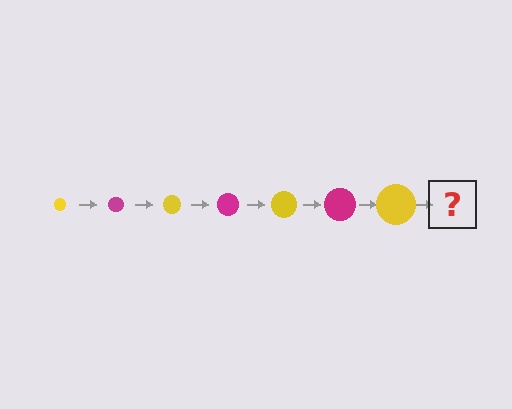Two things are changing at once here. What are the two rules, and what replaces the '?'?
The two rules are that the circle grows larger each step and the color cycles through yellow and magenta. The '?' should be a magenta circle, larger than the previous one.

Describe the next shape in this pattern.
It should be a magenta circle, larger than the previous one.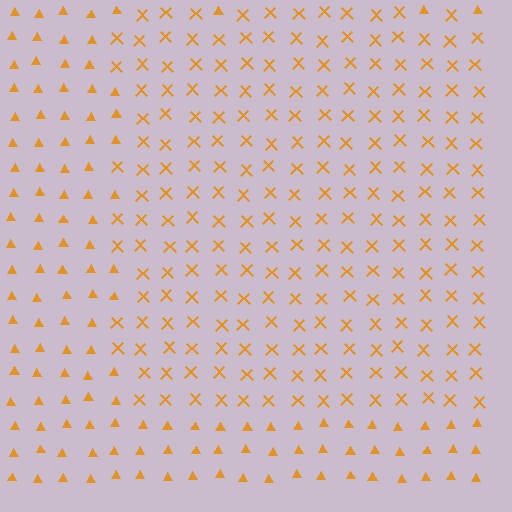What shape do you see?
I see a rectangle.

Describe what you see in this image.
The image is filled with small orange elements arranged in a uniform grid. A rectangle-shaped region contains X marks, while the surrounding area contains triangles. The boundary is defined purely by the change in element shape.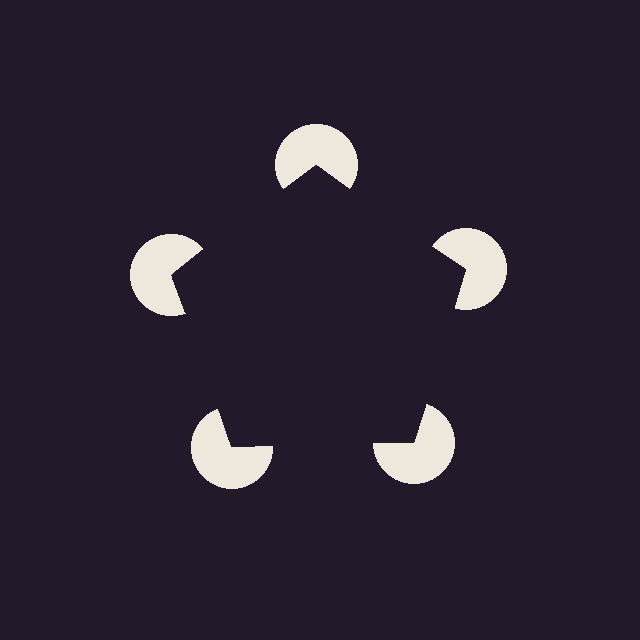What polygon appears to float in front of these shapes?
An illusory pentagon — its edges are inferred from the aligned wedge cuts in the pac-man discs, not physically drawn.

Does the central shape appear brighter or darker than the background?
It typically appears slightly darker than the background, even though no actual brightness change is drawn.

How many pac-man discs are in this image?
There are 5 — one at each vertex of the illusory pentagon.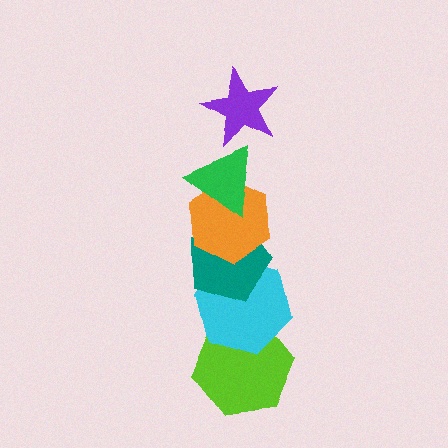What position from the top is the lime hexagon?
The lime hexagon is 6th from the top.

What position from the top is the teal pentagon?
The teal pentagon is 4th from the top.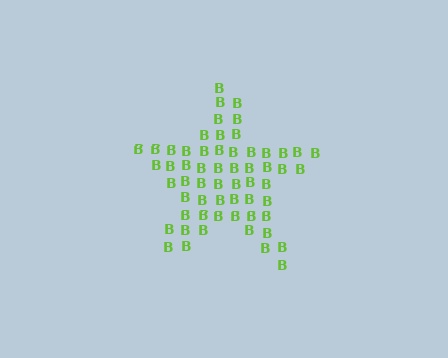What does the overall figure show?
The overall figure shows a star.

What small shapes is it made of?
It is made of small letter B's.